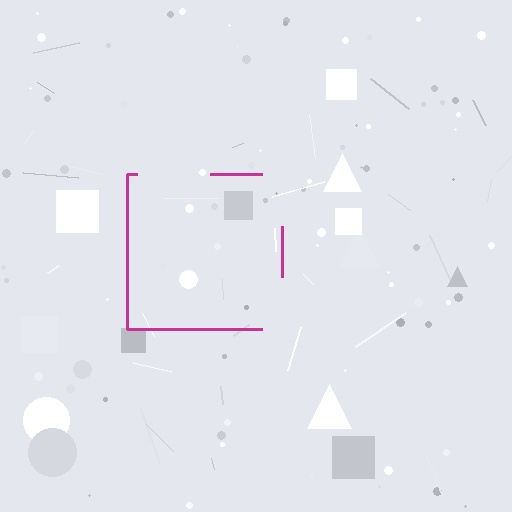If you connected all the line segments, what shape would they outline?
They would outline a square.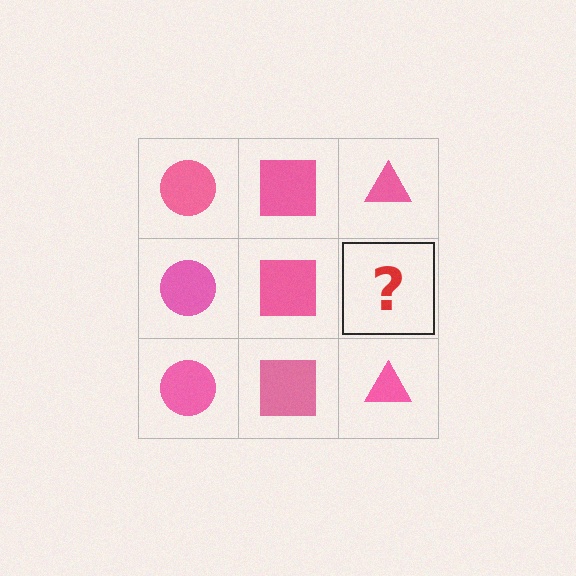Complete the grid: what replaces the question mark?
The question mark should be replaced with a pink triangle.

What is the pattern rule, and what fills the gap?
The rule is that each column has a consistent shape. The gap should be filled with a pink triangle.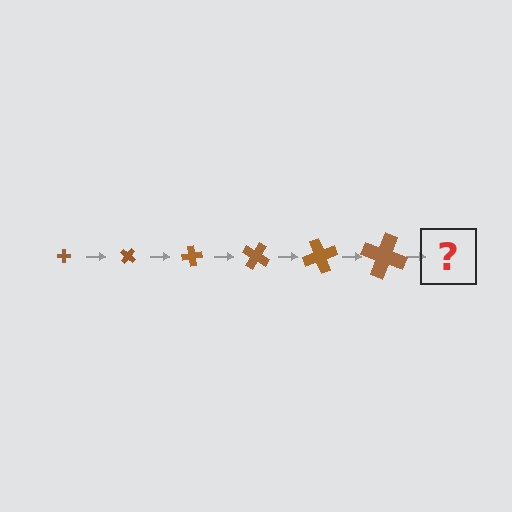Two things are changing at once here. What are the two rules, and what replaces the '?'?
The two rules are that the cross grows larger each step and it rotates 40 degrees each step. The '?' should be a cross, larger than the previous one and rotated 240 degrees from the start.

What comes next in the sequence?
The next element should be a cross, larger than the previous one and rotated 240 degrees from the start.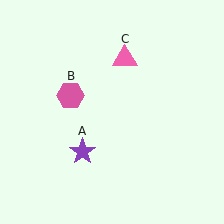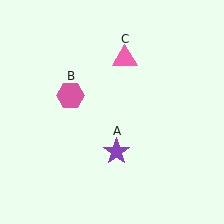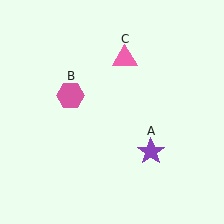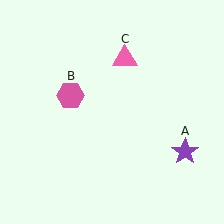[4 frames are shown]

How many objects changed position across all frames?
1 object changed position: purple star (object A).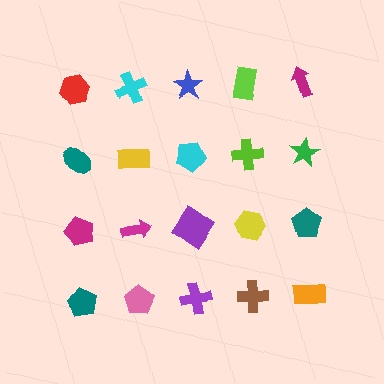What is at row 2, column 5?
A green star.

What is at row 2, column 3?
A cyan pentagon.